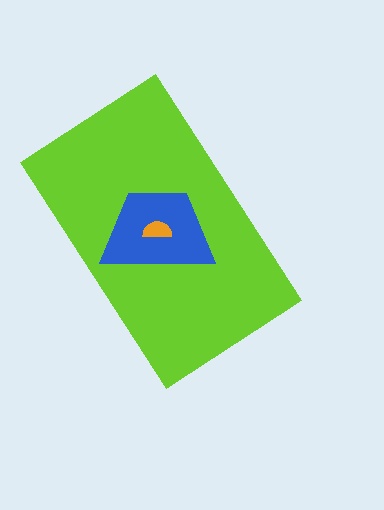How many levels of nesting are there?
3.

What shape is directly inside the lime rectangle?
The blue trapezoid.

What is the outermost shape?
The lime rectangle.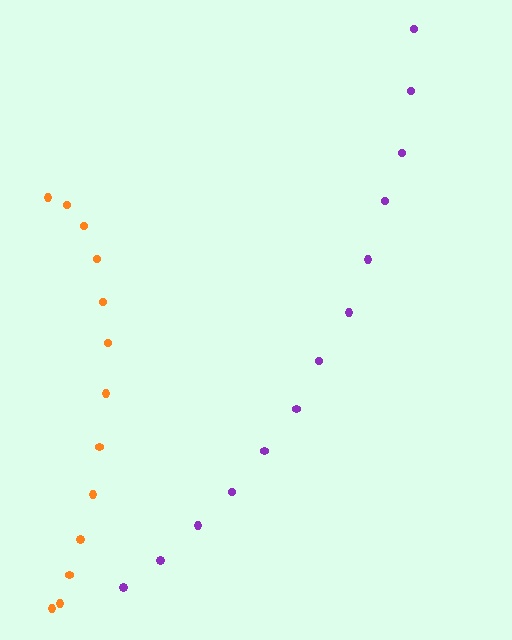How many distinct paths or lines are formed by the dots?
There are 2 distinct paths.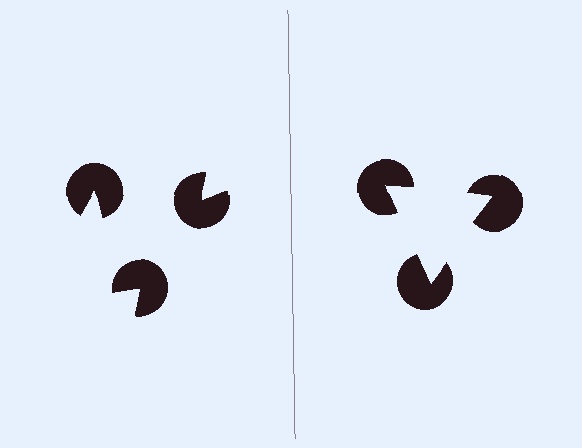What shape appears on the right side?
An illusory triangle.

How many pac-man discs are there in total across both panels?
6 — 3 on each side.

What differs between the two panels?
The pac-man discs are positioned identically on both sides; only the wedge orientations differ. On the right they align to a triangle; on the left they are misaligned.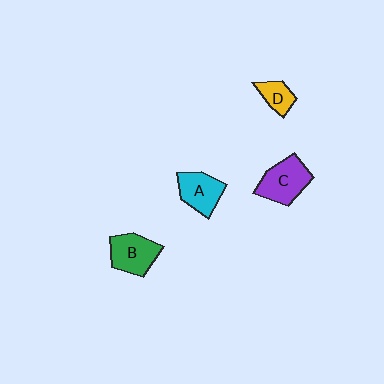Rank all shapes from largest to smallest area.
From largest to smallest: C (purple), B (green), A (cyan), D (yellow).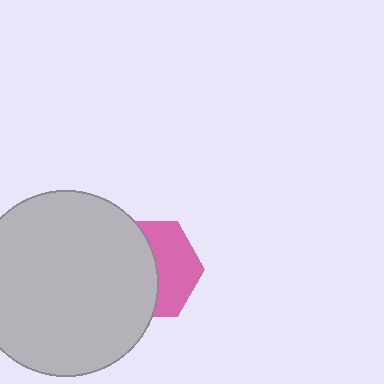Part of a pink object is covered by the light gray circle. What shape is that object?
It is a hexagon.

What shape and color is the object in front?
The object in front is a light gray circle.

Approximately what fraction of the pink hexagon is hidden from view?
Roughly 54% of the pink hexagon is hidden behind the light gray circle.